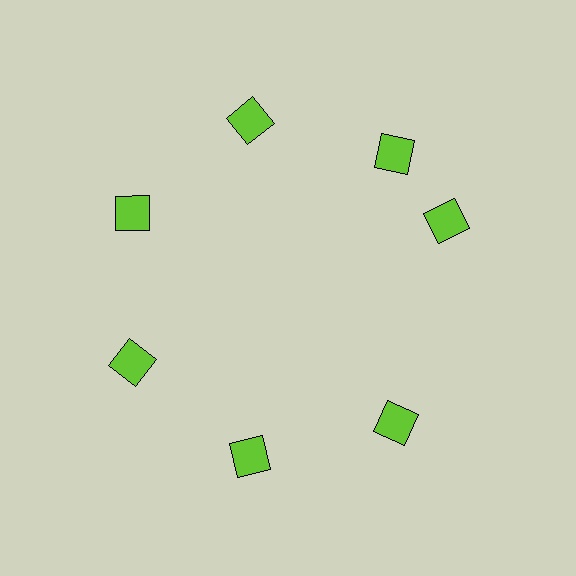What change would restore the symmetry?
The symmetry would be restored by rotating it back into even spacing with its neighbors so that all 7 diamonds sit at equal angles and equal distance from the center.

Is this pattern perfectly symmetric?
No. The 7 lime diamonds are arranged in a ring, but one element near the 3 o'clock position is rotated out of alignment along the ring, breaking the 7-fold rotational symmetry.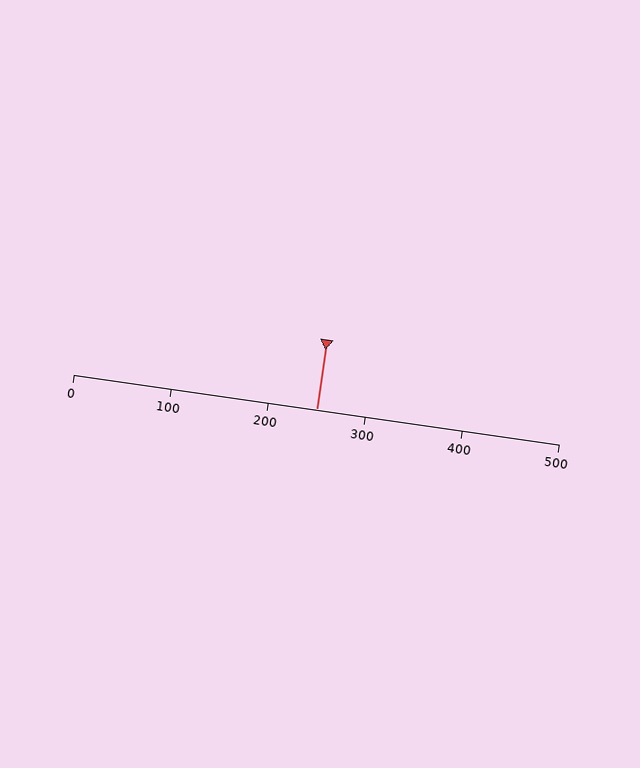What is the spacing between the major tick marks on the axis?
The major ticks are spaced 100 apart.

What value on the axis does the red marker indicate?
The marker indicates approximately 250.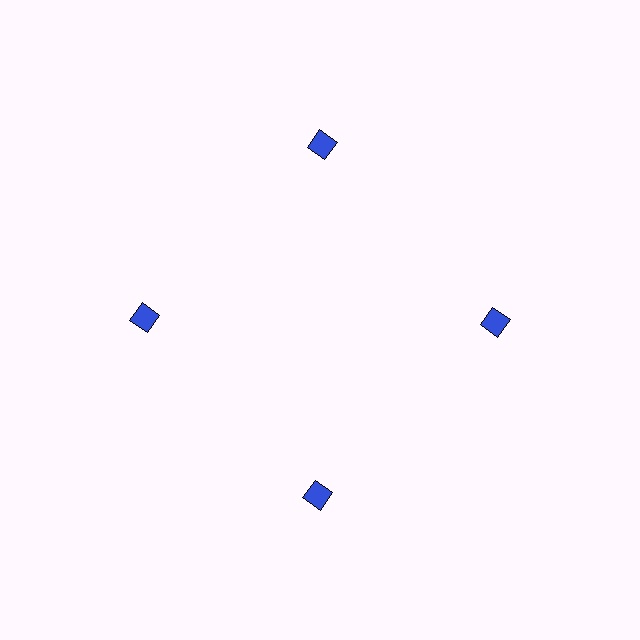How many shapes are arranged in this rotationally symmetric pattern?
There are 4 shapes, arranged in 4 groups of 1.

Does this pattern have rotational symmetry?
Yes, this pattern has 4-fold rotational symmetry. It looks the same after rotating 90 degrees around the center.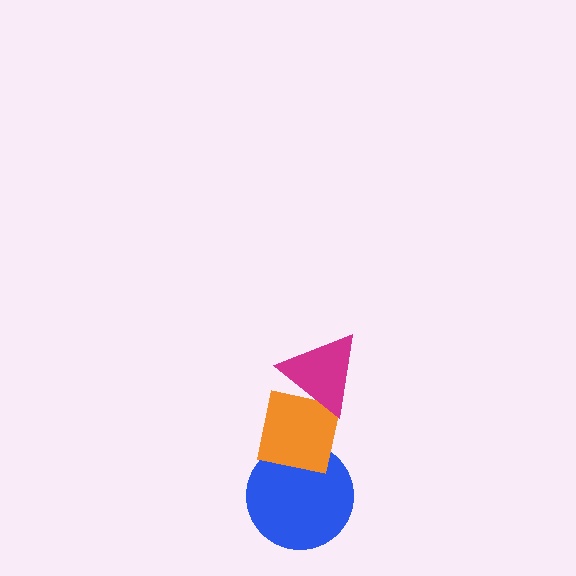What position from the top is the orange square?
The orange square is 2nd from the top.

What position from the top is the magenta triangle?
The magenta triangle is 1st from the top.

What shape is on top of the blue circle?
The orange square is on top of the blue circle.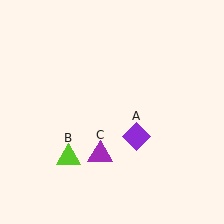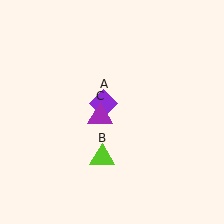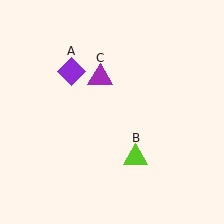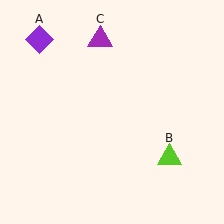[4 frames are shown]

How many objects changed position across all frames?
3 objects changed position: purple diamond (object A), lime triangle (object B), purple triangle (object C).